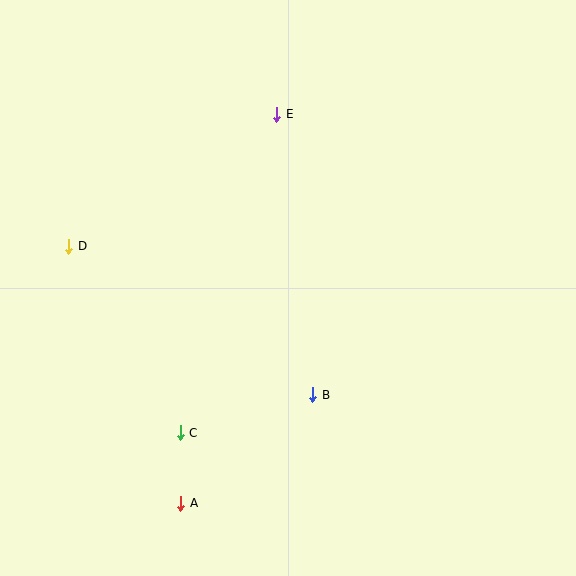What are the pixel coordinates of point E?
Point E is at (277, 114).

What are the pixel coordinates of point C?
Point C is at (180, 433).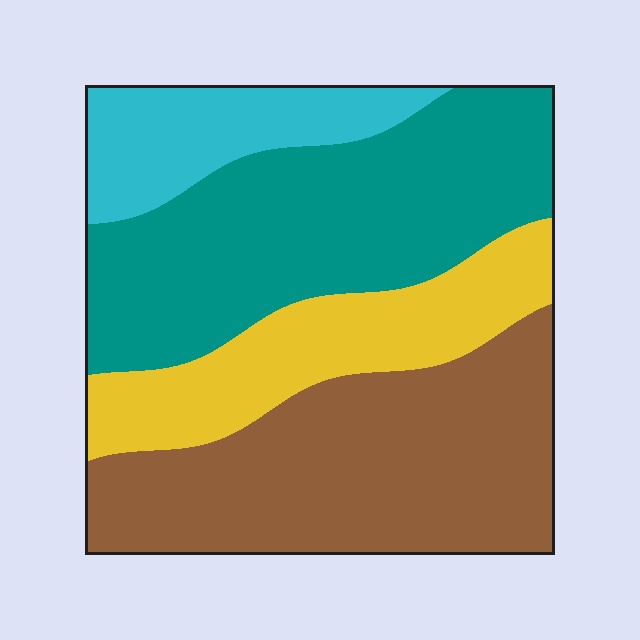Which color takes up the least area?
Cyan, at roughly 15%.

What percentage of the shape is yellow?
Yellow takes up about one fifth (1/5) of the shape.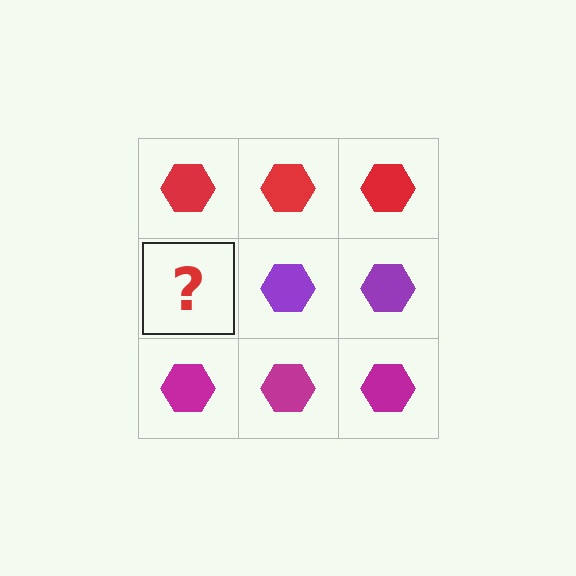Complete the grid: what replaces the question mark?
The question mark should be replaced with a purple hexagon.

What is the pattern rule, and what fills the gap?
The rule is that each row has a consistent color. The gap should be filled with a purple hexagon.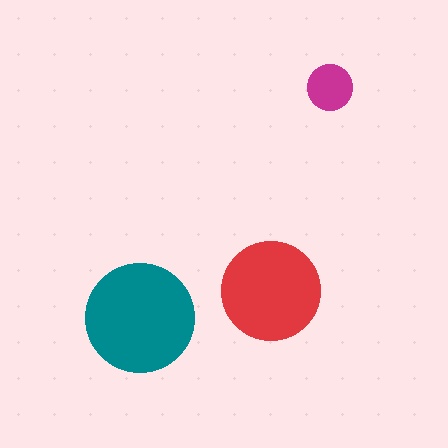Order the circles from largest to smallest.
the teal one, the red one, the magenta one.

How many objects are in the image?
There are 3 objects in the image.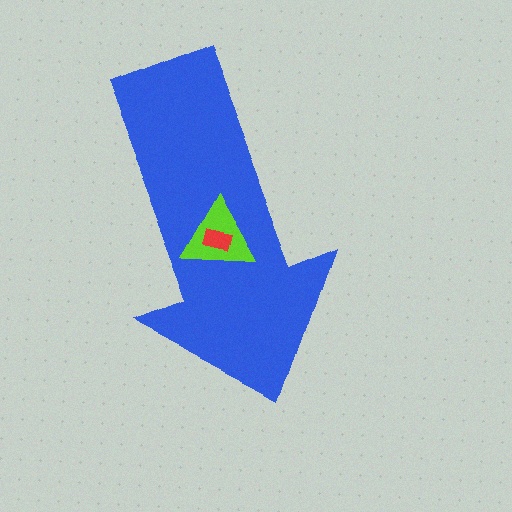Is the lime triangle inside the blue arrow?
Yes.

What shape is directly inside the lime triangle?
The red rectangle.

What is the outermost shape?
The blue arrow.